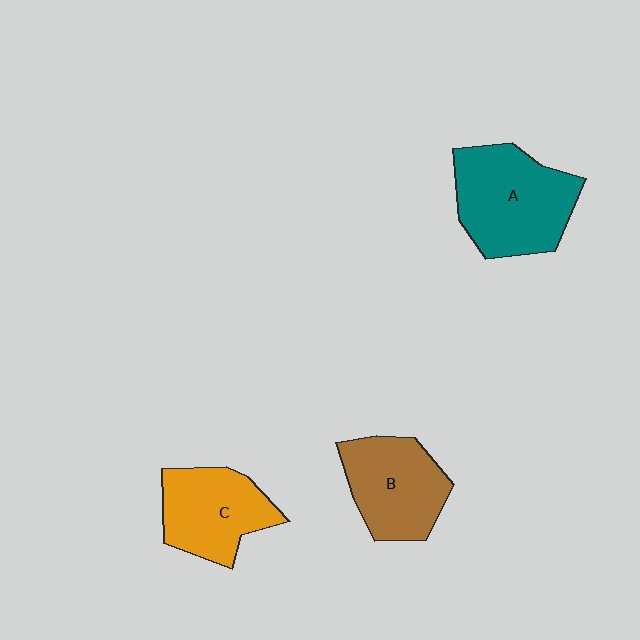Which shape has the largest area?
Shape A (teal).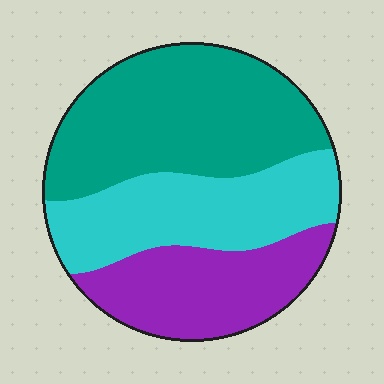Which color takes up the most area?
Teal, at roughly 45%.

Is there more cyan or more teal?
Teal.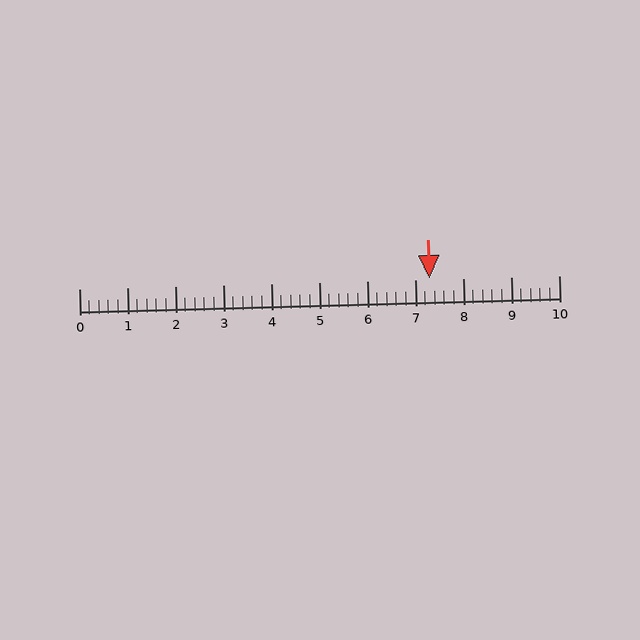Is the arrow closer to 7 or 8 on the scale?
The arrow is closer to 7.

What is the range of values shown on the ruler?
The ruler shows values from 0 to 10.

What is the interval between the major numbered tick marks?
The major tick marks are spaced 1 units apart.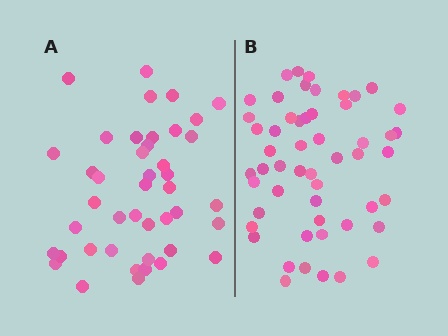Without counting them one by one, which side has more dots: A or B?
Region B (the right region) has more dots.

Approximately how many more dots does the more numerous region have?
Region B has roughly 10 or so more dots than region A.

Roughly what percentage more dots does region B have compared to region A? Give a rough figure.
About 25% more.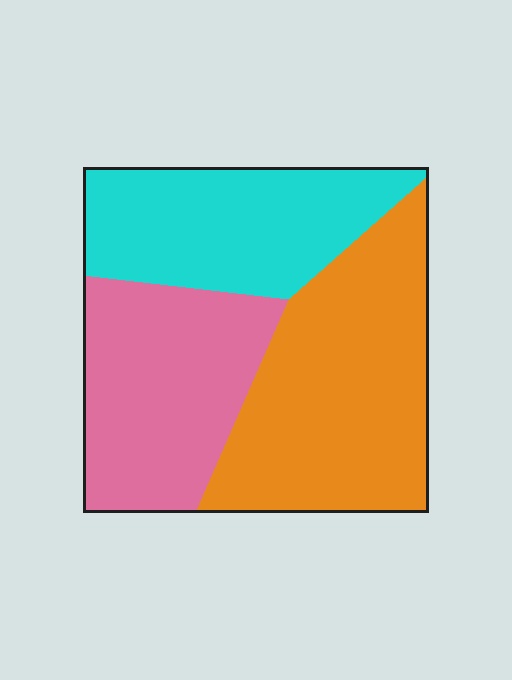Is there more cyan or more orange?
Orange.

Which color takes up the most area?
Orange, at roughly 40%.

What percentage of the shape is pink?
Pink takes up between a sixth and a third of the shape.